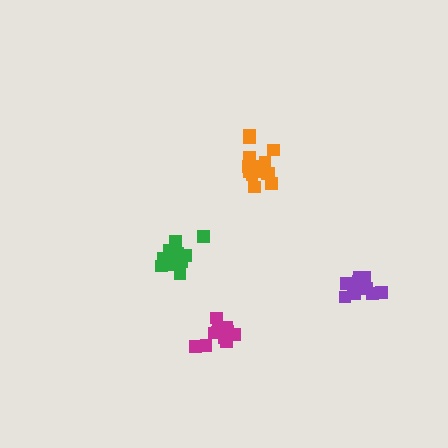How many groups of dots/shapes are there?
There are 4 groups.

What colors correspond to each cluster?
The clusters are colored: orange, green, magenta, purple.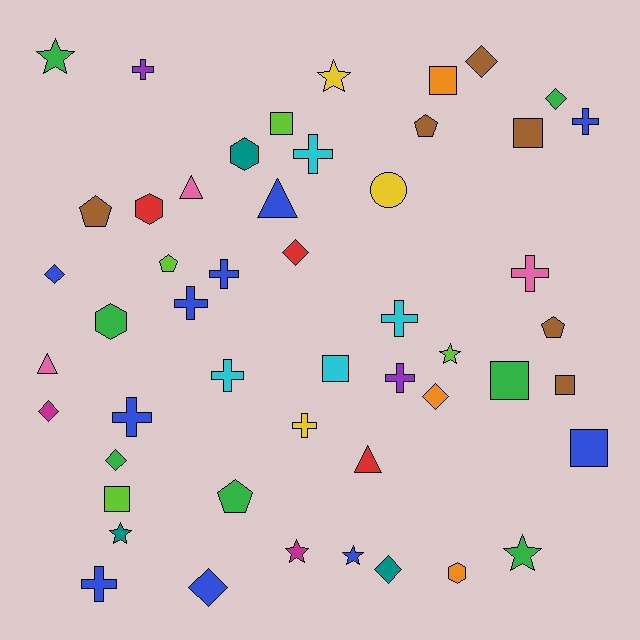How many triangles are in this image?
There are 4 triangles.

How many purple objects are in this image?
There are 2 purple objects.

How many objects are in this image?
There are 50 objects.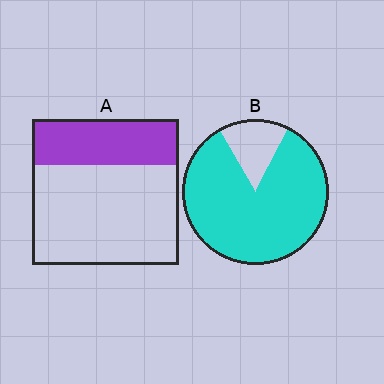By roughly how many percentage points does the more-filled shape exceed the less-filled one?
By roughly 55 percentage points (B over A).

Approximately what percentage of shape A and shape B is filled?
A is approximately 30% and B is approximately 85%.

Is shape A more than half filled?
No.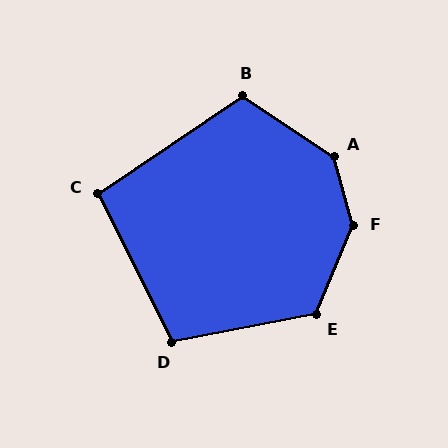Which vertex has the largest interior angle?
F, at approximately 142 degrees.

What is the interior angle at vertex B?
Approximately 113 degrees (obtuse).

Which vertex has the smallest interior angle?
C, at approximately 98 degrees.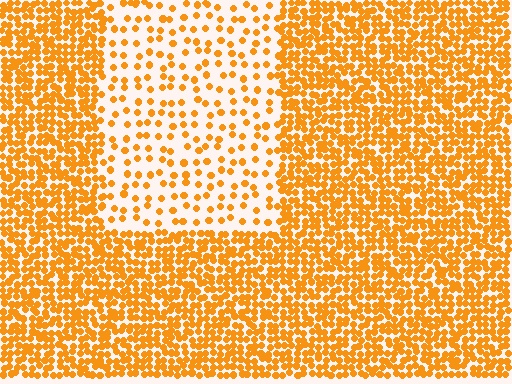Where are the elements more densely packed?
The elements are more densely packed outside the rectangle boundary.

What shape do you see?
I see a rectangle.